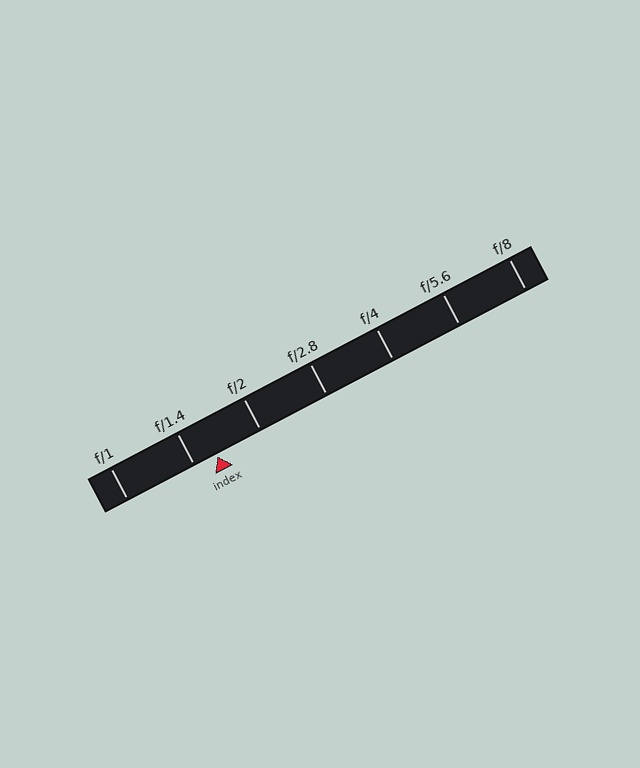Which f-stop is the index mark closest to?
The index mark is closest to f/1.4.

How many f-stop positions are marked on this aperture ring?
There are 7 f-stop positions marked.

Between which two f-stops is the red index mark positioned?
The index mark is between f/1.4 and f/2.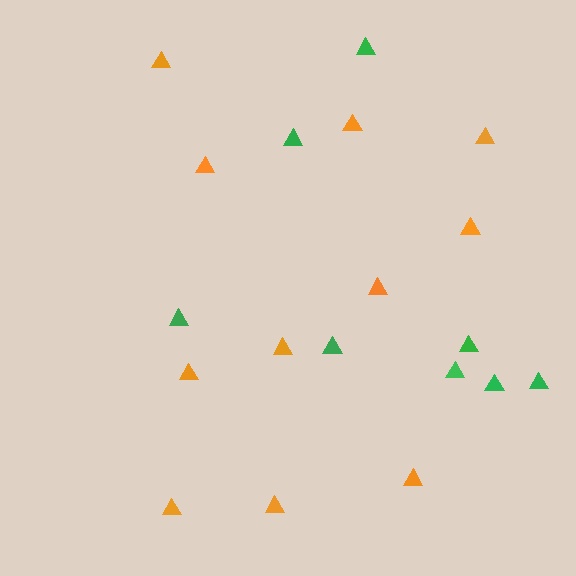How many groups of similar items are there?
There are 2 groups: one group of green triangles (8) and one group of orange triangles (11).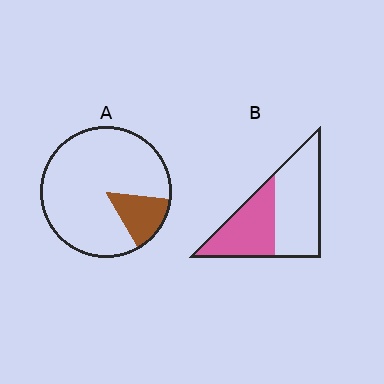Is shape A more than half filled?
No.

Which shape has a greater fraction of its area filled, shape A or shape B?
Shape B.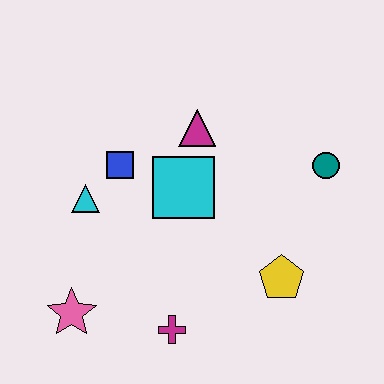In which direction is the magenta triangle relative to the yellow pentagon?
The magenta triangle is above the yellow pentagon.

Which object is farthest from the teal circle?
The pink star is farthest from the teal circle.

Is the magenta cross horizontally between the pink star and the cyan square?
Yes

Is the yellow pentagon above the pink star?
Yes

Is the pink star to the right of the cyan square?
No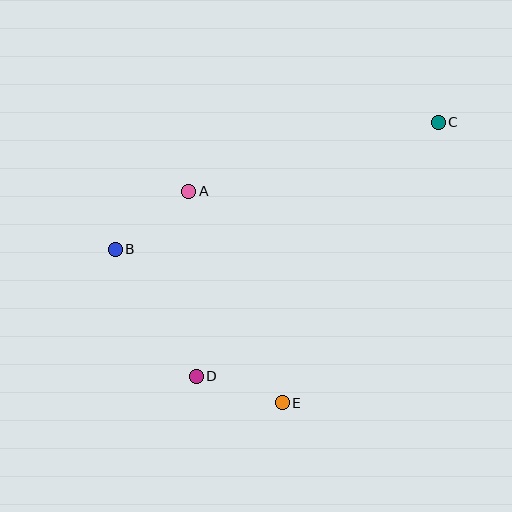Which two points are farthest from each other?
Points C and D are farthest from each other.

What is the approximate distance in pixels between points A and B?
The distance between A and B is approximately 93 pixels.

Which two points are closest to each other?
Points D and E are closest to each other.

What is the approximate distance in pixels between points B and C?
The distance between B and C is approximately 347 pixels.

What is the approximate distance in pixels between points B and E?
The distance between B and E is approximately 227 pixels.